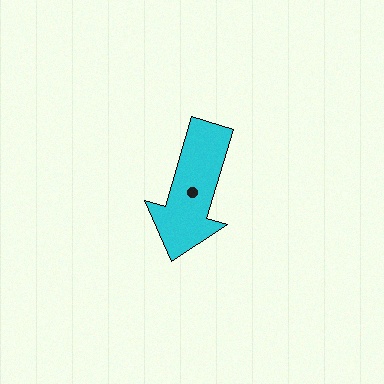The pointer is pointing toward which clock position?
Roughly 7 o'clock.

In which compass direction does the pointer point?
South.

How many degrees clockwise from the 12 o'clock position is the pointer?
Approximately 196 degrees.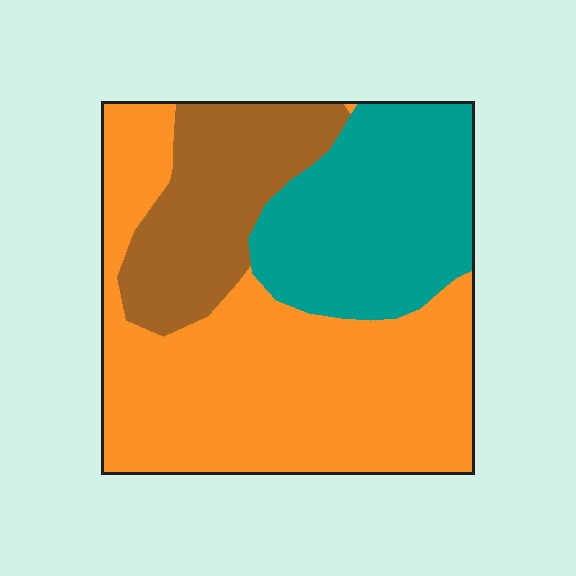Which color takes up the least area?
Brown, at roughly 20%.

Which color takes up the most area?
Orange, at roughly 50%.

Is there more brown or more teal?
Teal.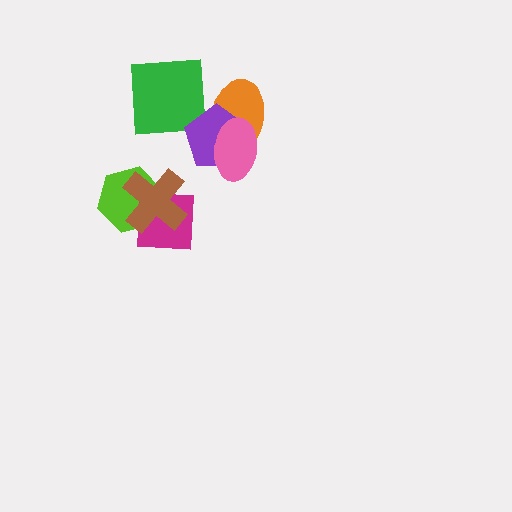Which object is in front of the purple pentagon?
The pink ellipse is in front of the purple pentagon.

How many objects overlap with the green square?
0 objects overlap with the green square.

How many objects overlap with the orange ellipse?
2 objects overlap with the orange ellipse.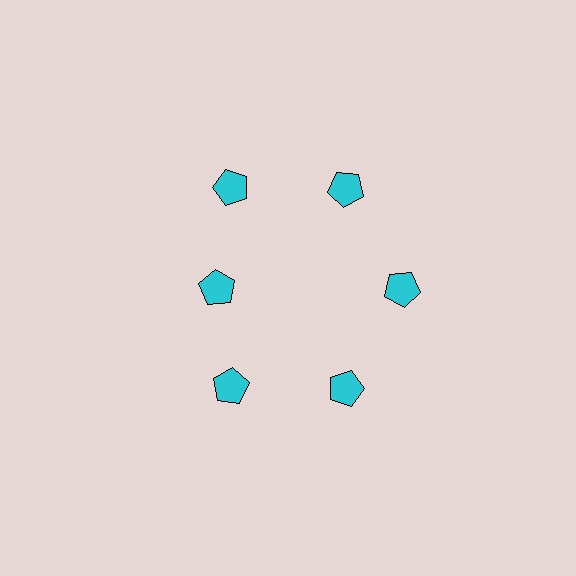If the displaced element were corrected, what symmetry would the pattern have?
It would have 6-fold rotational symmetry — the pattern would map onto itself every 60 degrees.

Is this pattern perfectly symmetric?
No. The 6 cyan pentagons are arranged in a ring, but one element near the 9 o'clock position is pulled inward toward the center, breaking the 6-fold rotational symmetry.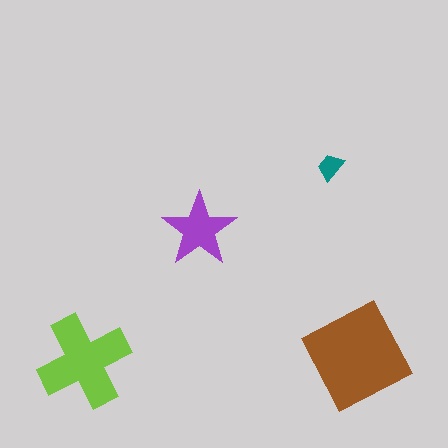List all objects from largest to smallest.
The brown square, the lime cross, the purple star, the teal trapezoid.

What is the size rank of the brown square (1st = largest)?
1st.